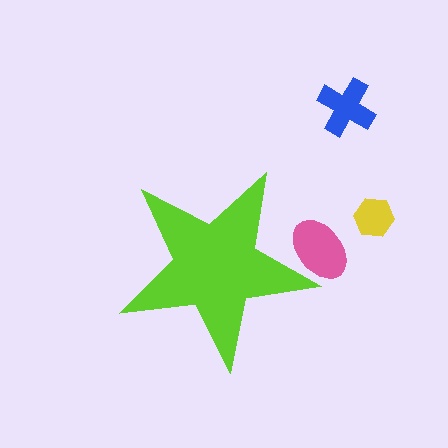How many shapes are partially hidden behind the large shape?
1 shape is partially hidden.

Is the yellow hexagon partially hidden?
No, the yellow hexagon is fully visible.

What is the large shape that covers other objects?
A lime star.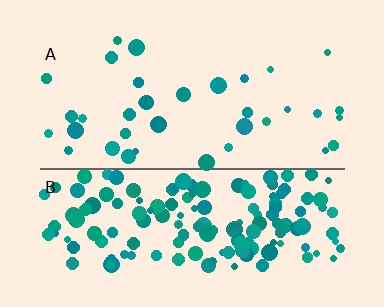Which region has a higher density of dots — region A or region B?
B (the bottom).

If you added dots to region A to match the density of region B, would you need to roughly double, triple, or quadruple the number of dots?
Approximately quadruple.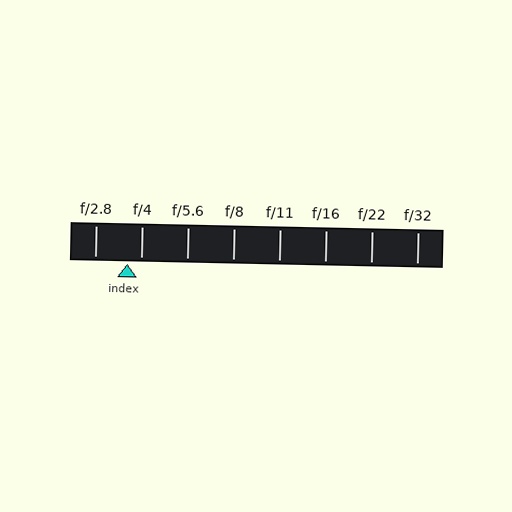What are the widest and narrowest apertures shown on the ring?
The widest aperture shown is f/2.8 and the narrowest is f/32.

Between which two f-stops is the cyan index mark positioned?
The index mark is between f/2.8 and f/4.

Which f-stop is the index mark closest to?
The index mark is closest to f/4.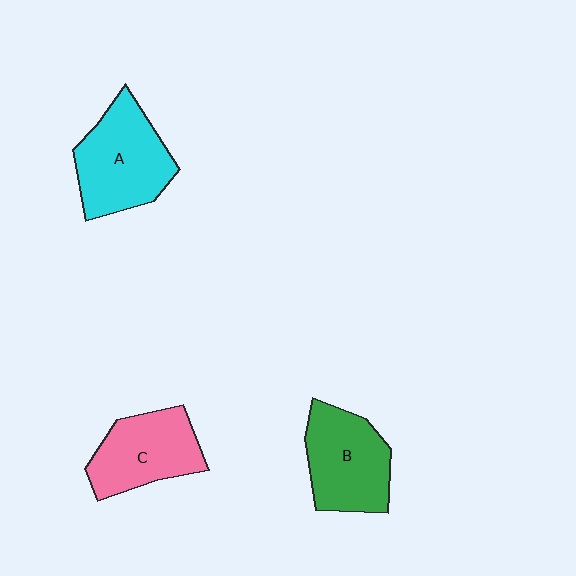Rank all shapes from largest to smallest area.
From largest to smallest: A (cyan), B (green), C (pink).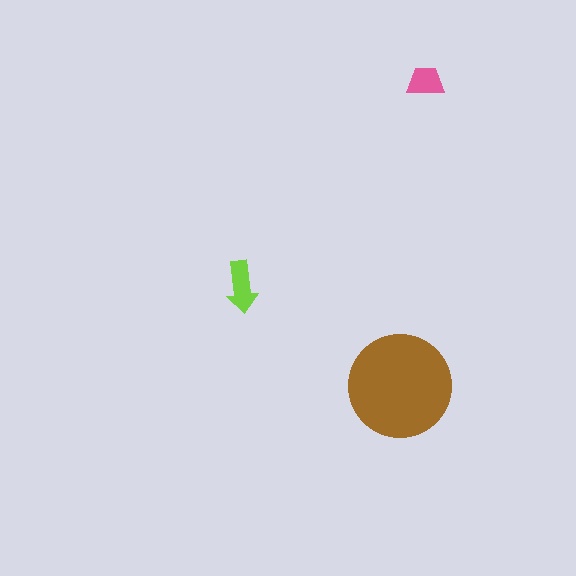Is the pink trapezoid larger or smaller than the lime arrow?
Smaller.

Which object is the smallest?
The pink trapezoid.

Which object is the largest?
The brown circle.